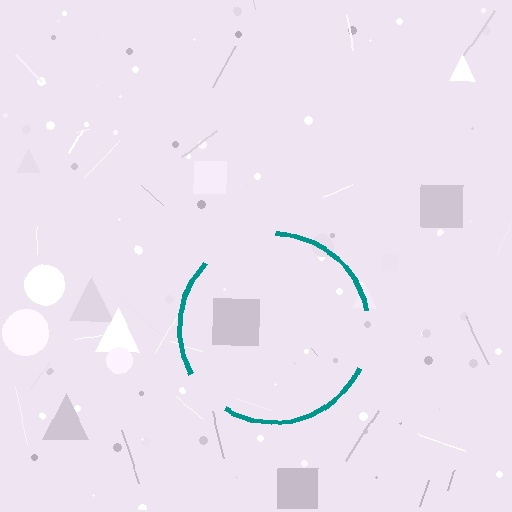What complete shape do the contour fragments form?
The contour fragments form a circle.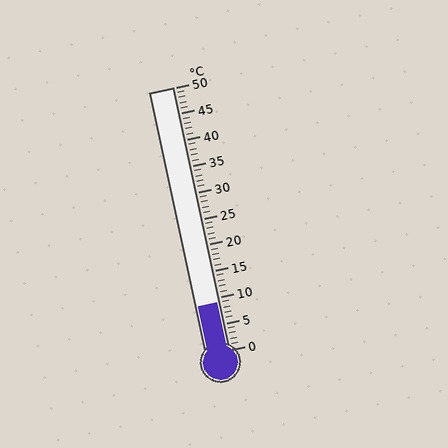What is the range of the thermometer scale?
The thermometer scale ranges from 0°C to 50°C.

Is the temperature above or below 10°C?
The temperature is below 10°C.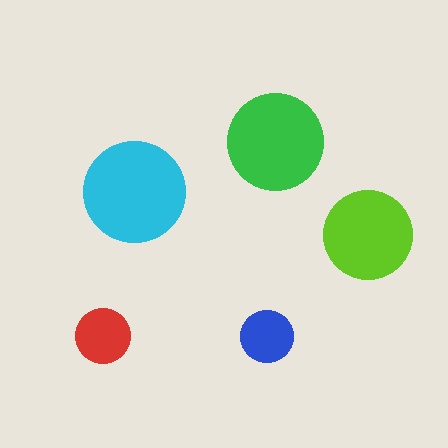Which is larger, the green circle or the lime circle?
The green one.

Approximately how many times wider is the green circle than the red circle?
About 1.5 times wider.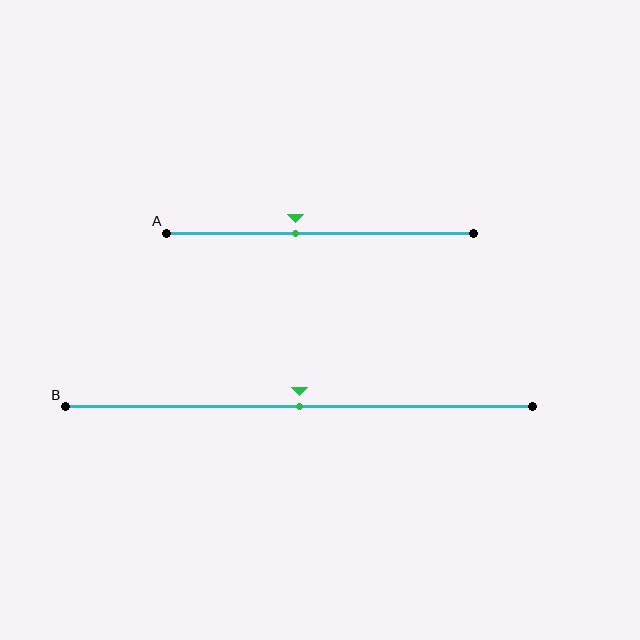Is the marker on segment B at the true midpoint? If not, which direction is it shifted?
Yes, the marker on segment B is at the true midpoint.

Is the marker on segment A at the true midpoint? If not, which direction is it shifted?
No, the marker on segment A is shifted to the left by about 8% of the segment length.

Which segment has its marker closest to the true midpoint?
Segment B has its marker closest to the true midpoint.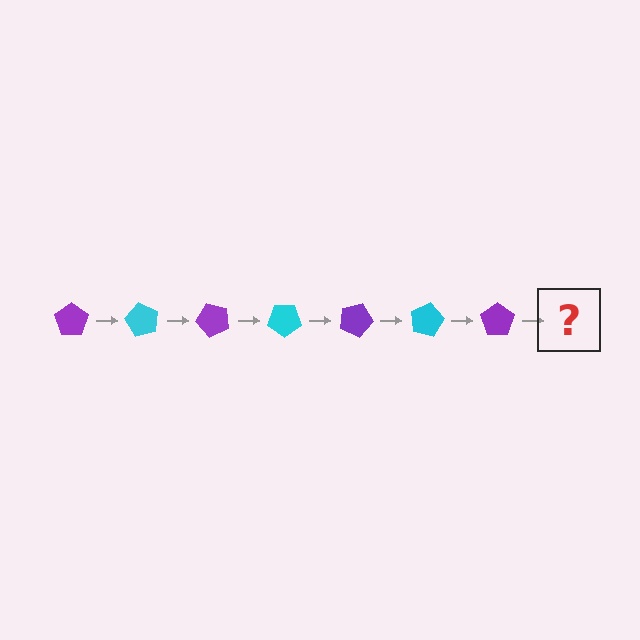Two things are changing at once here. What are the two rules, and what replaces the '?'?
The two rules are that it rotates 60 degrees each step and the color cycles through purple and cyan. The '?' should be a cyan pentagon, rotated 420 degrees from the start.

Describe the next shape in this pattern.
It should be a cyan pentagon, rotated 420 degrees from the start.